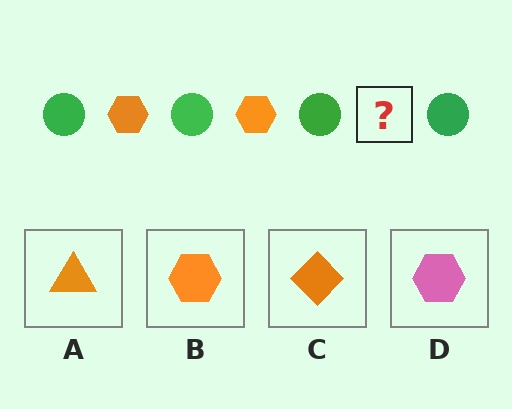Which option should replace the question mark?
Option B.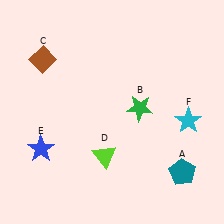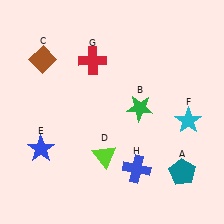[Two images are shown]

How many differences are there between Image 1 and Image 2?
There are 2 differences between the two images.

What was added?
A red cross (G), a blue cross (H) were added in Image 2.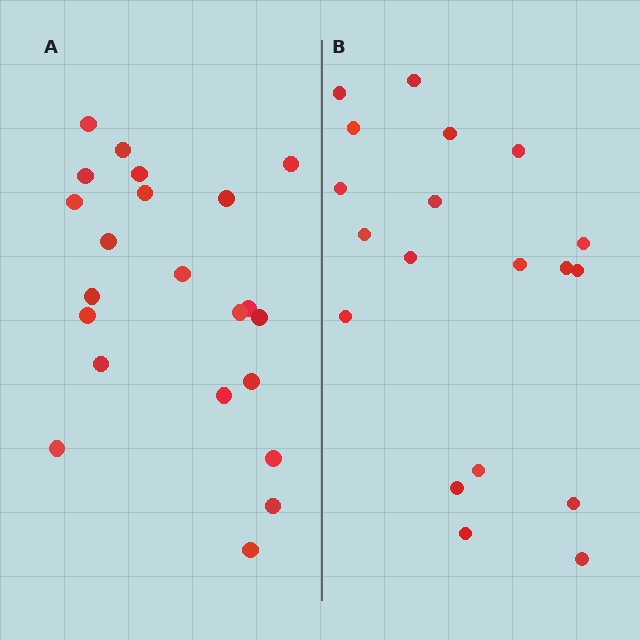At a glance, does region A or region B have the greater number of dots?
Region A (the left region) has more dots.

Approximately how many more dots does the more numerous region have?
Region A has just a few more — roughly 2 or 3 more dots than region B.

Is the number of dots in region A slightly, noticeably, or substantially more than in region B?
Region A has only slightly more — the two regions are fairly close. The ratio is roughly 1.2 to 1.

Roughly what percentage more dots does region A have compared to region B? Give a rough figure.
About 15% more.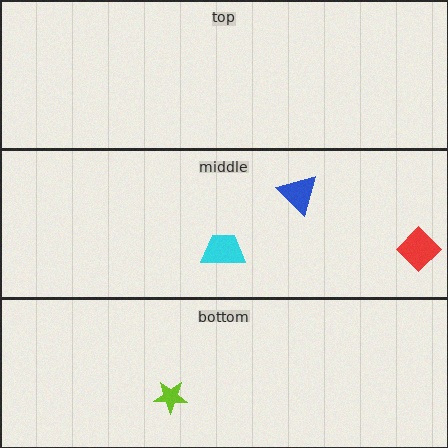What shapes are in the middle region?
The cyan trapezoid, the red diamond, the blue triangle.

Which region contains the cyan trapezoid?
The middle region.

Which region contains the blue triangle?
The middle region.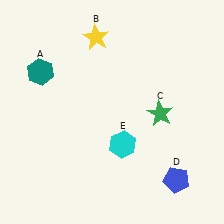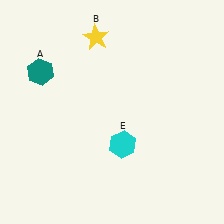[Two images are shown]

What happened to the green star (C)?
The green star (C) was removed in Image 2. It was in the bottom-right area of Image 1.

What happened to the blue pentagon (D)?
The blue pentagon (D) was removed in Image 2. It was in the bottom-right area of Image 1.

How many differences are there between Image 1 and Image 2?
There are 2 differences between the two images.